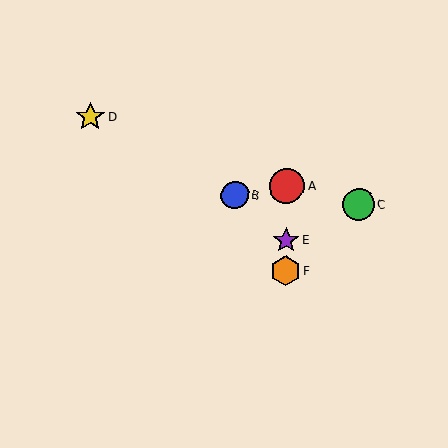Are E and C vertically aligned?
No, E is at x≈286 and C is at x≈359.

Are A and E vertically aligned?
Yes, both are at x≈287.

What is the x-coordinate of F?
Object F is at x≈285.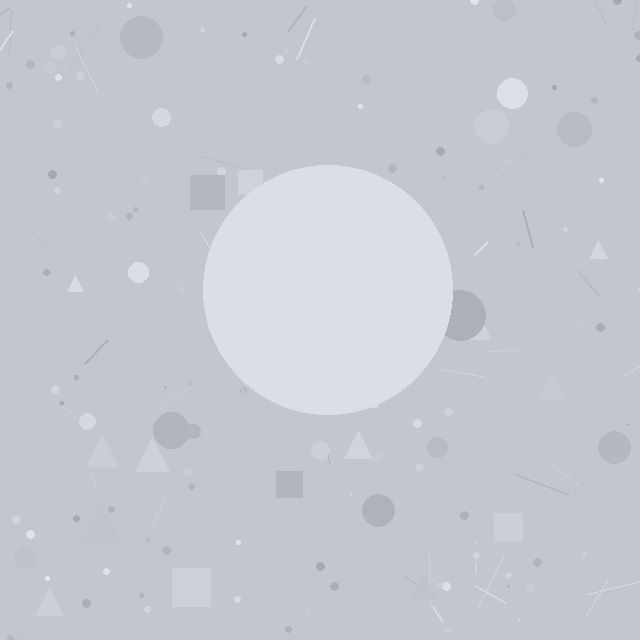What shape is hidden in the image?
A circle is hidden in the image.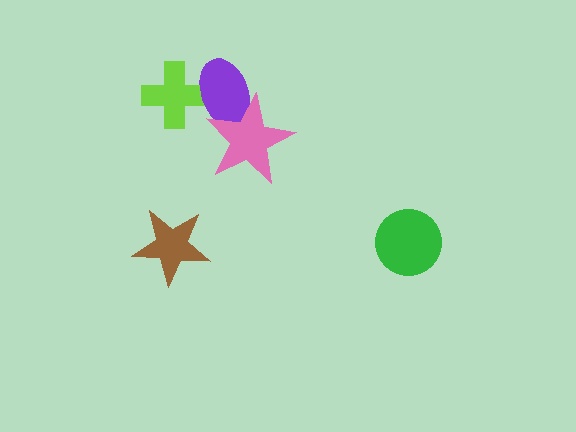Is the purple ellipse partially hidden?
Yes, it is partially covered by another shape.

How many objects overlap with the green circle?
0 objects overlap with the green circle.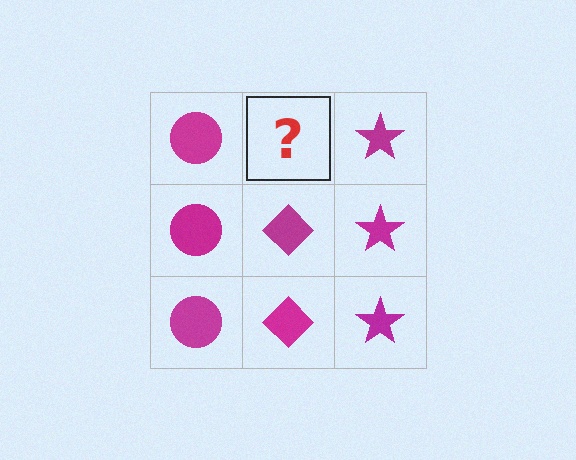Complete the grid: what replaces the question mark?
The question mark should be replaced with a magenta diamond.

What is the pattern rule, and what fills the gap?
The rule is that each column has a consistent shape. The gap should be filled with a magenta diamond.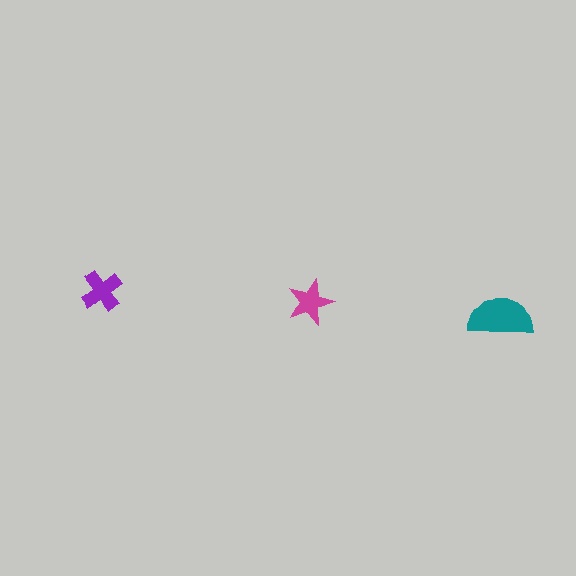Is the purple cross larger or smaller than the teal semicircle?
Smaller.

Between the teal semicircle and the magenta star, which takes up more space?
The teal semicircle.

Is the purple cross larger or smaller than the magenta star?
Larger.